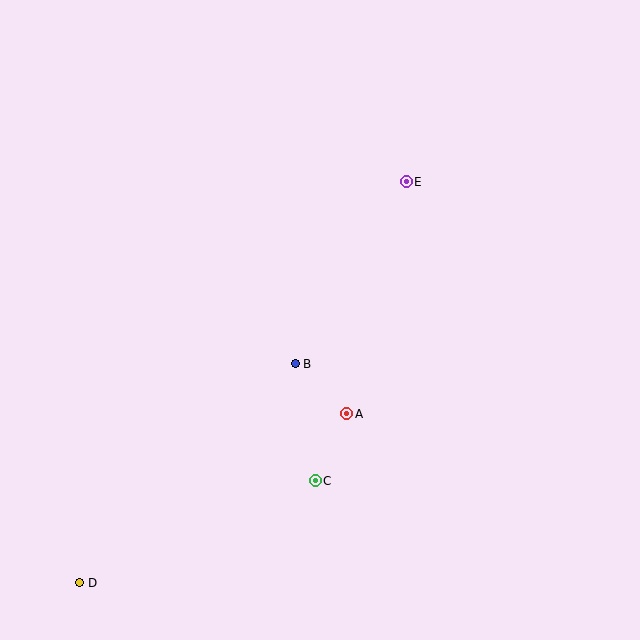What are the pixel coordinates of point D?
Point D is at (80, 583).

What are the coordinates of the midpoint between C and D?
The midpoint between C and D is at (197, 532).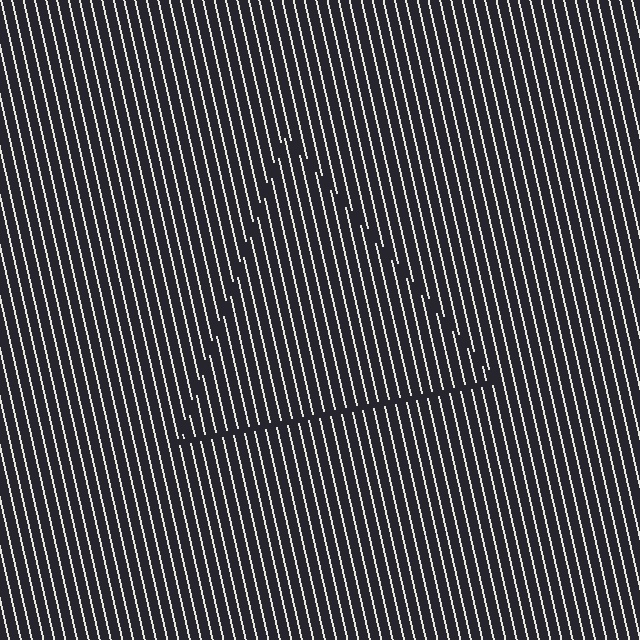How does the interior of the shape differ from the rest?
The interior of the shape contains the same grating, shifted by half a period — the contour is defined by the phase discontinuity where line-ends from the inner and outer gratings abut.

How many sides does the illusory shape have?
3 sides — the line-ends trace a triangle.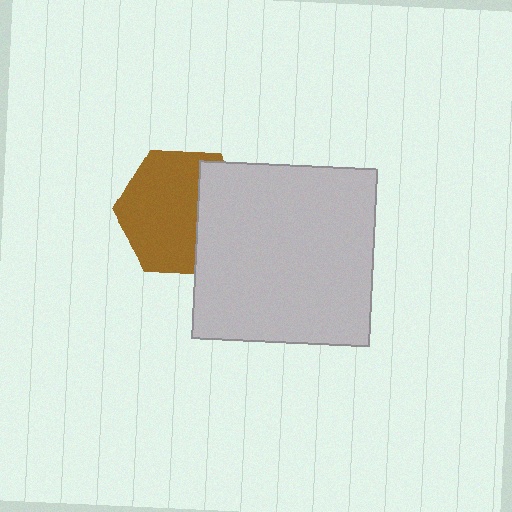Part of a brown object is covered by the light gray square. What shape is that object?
It is a hexagon.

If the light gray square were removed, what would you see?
You would see the complete brown hexagon.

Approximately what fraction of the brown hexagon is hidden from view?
Roughly 34% of the brown hexagon is hidden behind the light gray square.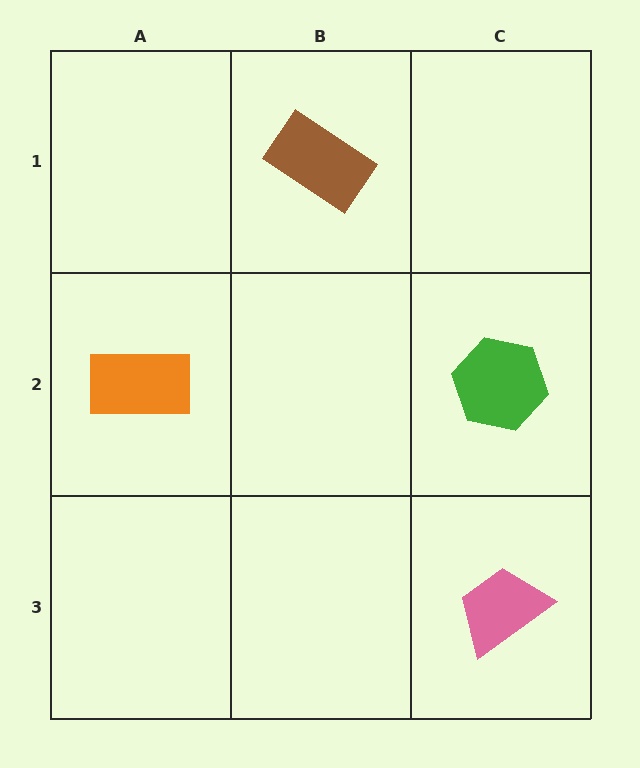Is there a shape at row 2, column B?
No, that cell is empty.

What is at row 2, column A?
An orange rectangle.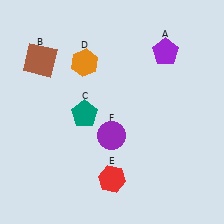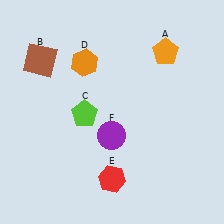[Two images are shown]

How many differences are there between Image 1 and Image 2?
There are 2 differences between the two images.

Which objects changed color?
A changed from purple to orange. C changed from teal to lime.